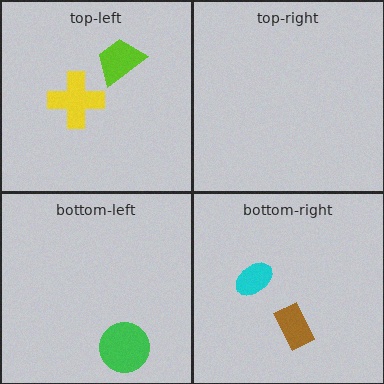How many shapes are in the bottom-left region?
1.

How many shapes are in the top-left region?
2.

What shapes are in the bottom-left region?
The green circle.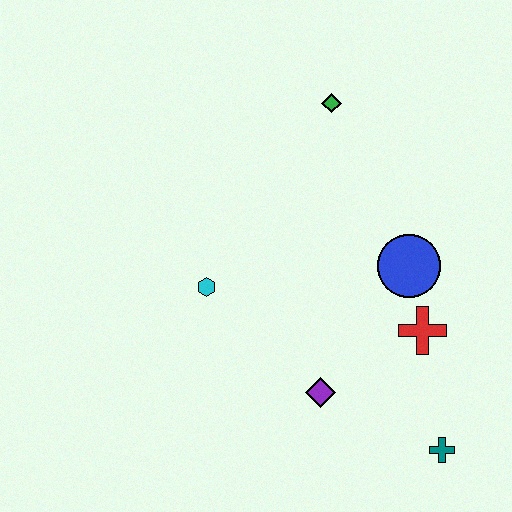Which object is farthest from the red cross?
The green diamond is farthest from the red cross.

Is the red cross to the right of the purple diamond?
Yes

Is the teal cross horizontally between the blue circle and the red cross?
No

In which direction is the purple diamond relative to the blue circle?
The purple diamond is below the blue circle.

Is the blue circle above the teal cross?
Yes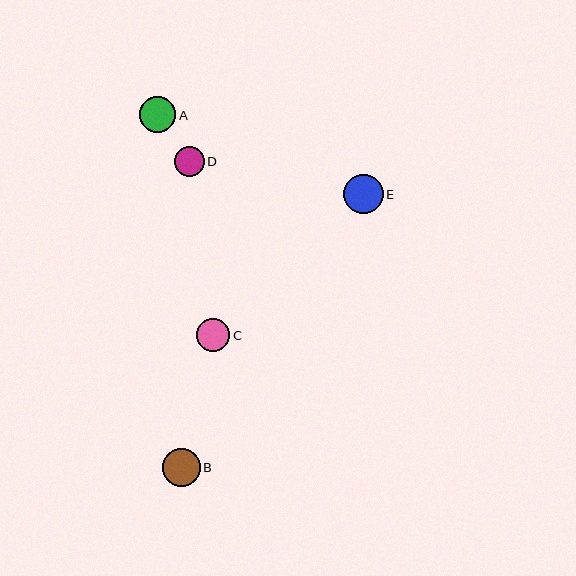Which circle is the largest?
Circle E is the largest with a size of approximately 40 pixels.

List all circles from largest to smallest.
From largest to smallest: E, B, A, C, D.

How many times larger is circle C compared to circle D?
Circle C is approximately 1.1 times the size of circle D.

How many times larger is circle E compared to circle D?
Circle E is approximately 1.4 times the size of circle D.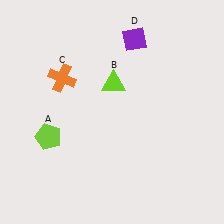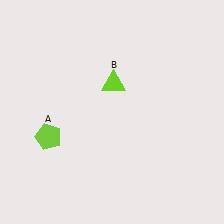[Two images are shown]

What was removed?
The purple diamond (D), the orange cross (C) were removed in Image 2.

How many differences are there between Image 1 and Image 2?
There are 2 differences between the two images.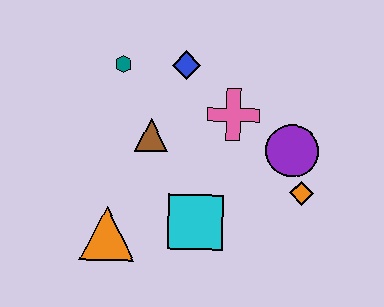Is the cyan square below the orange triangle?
No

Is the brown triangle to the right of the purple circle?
No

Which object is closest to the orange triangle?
The cyan square is closest to the orange triangle.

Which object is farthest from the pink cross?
The orange triangle is farthest from the pink cross.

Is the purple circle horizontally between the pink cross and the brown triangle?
No